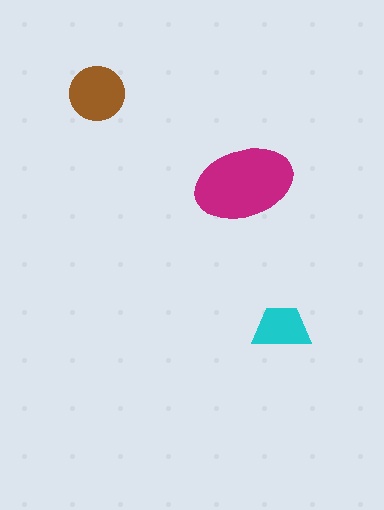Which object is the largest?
The magenta ellipse.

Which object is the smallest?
The cyan trapezoid.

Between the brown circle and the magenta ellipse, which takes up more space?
The magenta ellipse.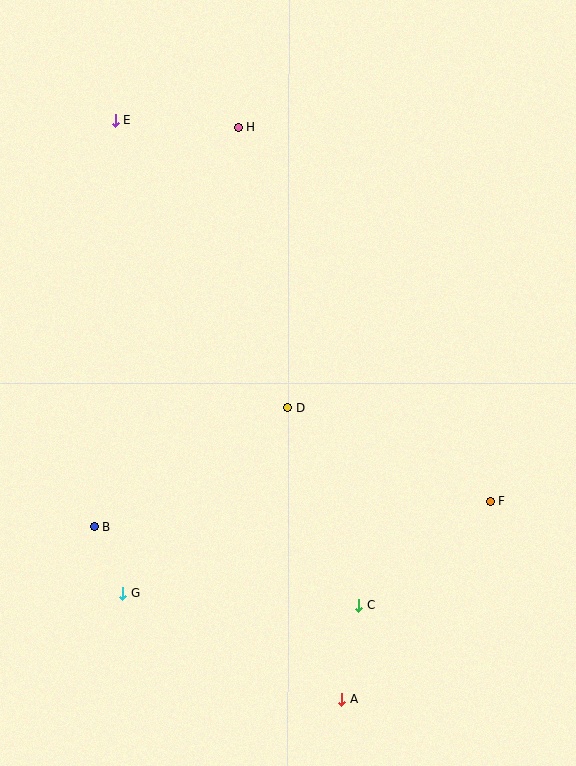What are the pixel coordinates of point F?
Point F is at (490, 501).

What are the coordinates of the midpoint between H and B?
The midpoint between H and B is at (166, 327).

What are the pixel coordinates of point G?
Point G is at (122, 593).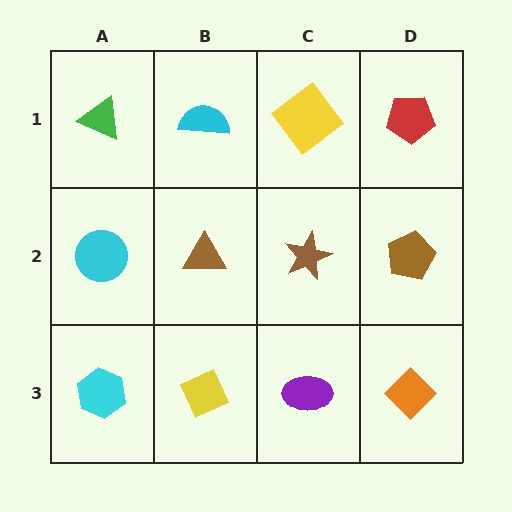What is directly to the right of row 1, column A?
A cyan semicircle.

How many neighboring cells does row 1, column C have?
3.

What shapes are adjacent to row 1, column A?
A cyan circle (row 2, column A), a cyan semicircle (row 1, column B).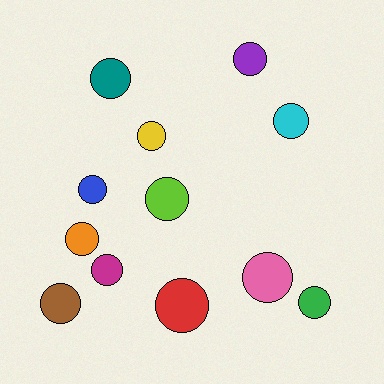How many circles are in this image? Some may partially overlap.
There are 12 circles.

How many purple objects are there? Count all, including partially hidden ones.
There is 1 purple object.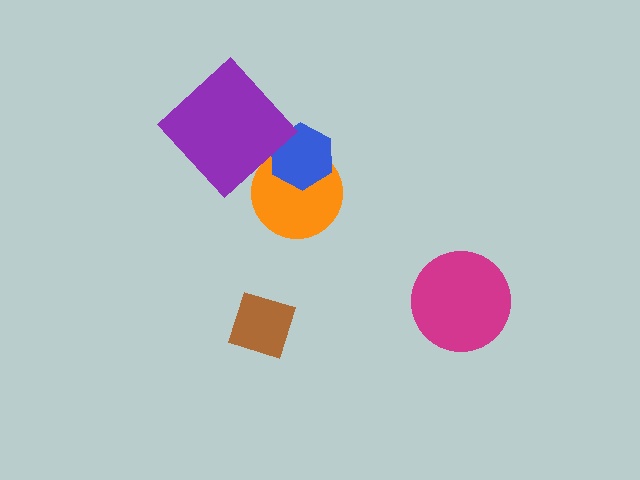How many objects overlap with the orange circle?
1 object overlaps with the orange circle.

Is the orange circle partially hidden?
Yes, it is partially covered by another shape.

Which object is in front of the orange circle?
The blue hexagon is in front of the orange circle.